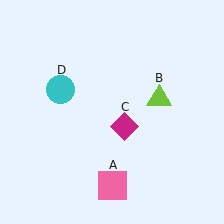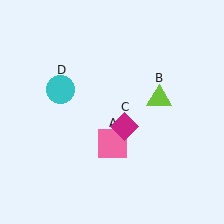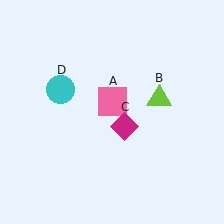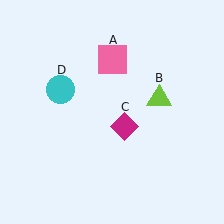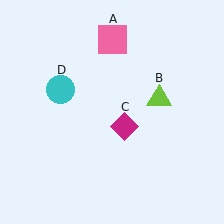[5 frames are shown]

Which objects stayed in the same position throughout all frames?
Lime triangle (object B) and magenta diamond (object C) and cyan circle (object D) remained stationary.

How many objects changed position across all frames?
1 object changed position: pink square (object A).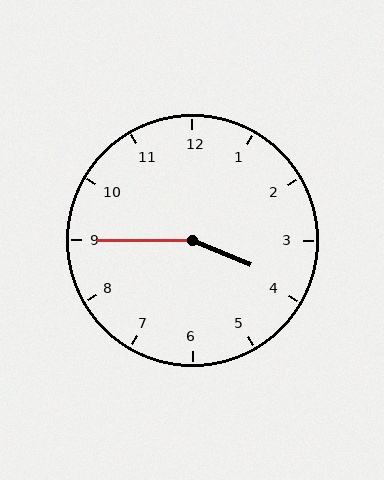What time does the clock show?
3:45.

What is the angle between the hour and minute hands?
Approximately 158 degrees.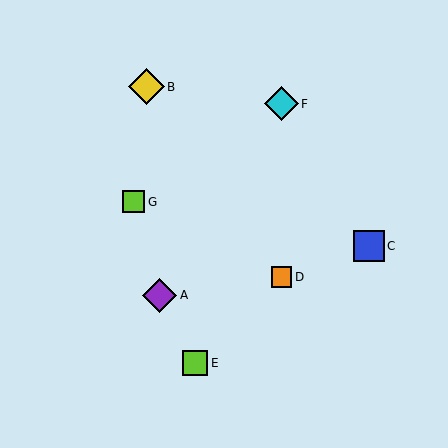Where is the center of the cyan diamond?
The center of the cyan diamond is at (281, 104).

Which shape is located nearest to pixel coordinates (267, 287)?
The orange square (labeled D) at (282, 277) is nearest to that location.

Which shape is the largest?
The yellow diamond (labeled B) is the largest.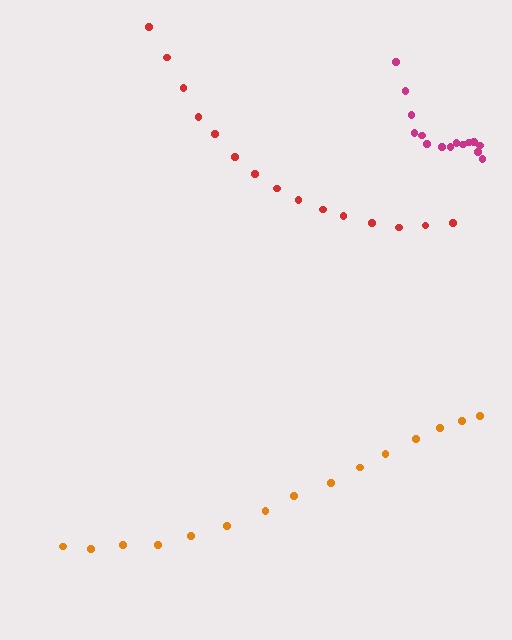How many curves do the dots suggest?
There are 3 distinct paths.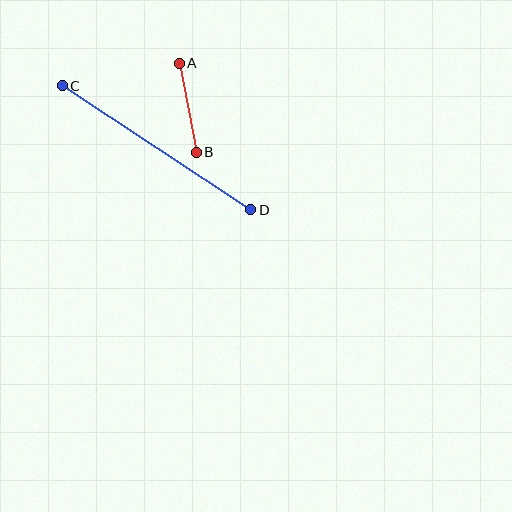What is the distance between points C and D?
The distance is approximately 226 pixels.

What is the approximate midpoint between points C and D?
The midpoint is at approximately (157, 148) pixels.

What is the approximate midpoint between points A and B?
The midpoint is at approximately (188, 108) pixels.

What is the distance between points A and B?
The distance is approximately 91 pixels.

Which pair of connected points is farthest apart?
Points C and D are farthest apart.